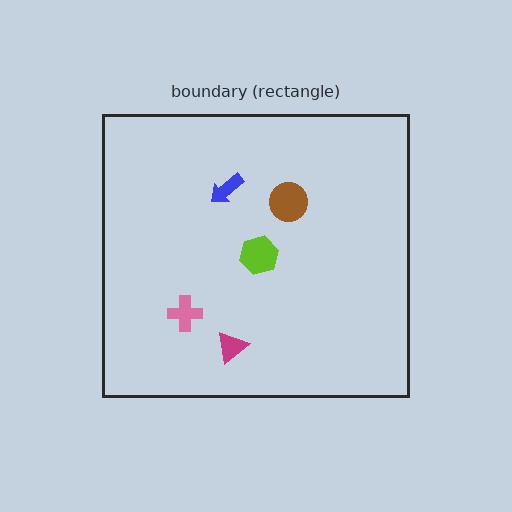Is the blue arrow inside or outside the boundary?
Inside.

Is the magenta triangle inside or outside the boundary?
Inside.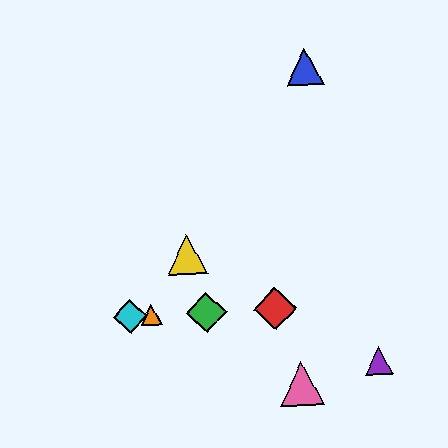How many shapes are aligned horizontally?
4 shapes (the red diamond, the green diamond, the orange triangle, the cyan diamond) are aligned horizontally.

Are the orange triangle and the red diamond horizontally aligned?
Yes, both are at y≈315.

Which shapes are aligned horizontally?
The red diamond, the green diamond, the orange triangle, the cyan diamond are aligned horizontally.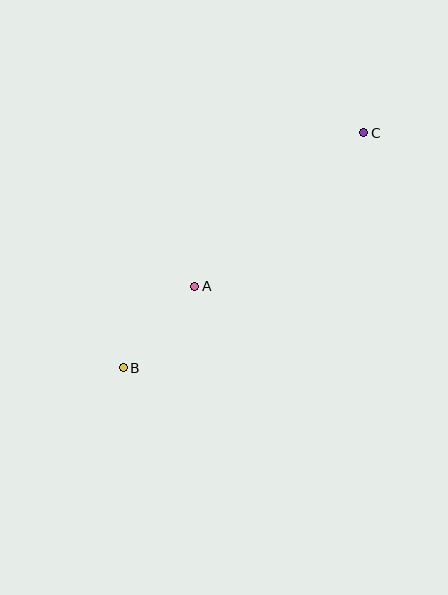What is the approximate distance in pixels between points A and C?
The distance between A and C is approximately 228 pixels.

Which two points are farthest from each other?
Points B and C are farthest from each other.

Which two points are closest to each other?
Points A and B are closest to each other.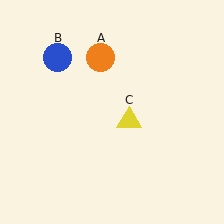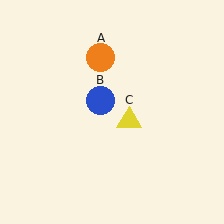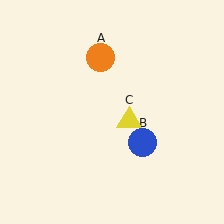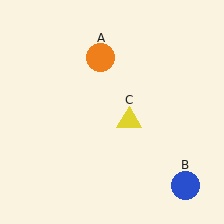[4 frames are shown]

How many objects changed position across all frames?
1 object changed position: blue circle (object B).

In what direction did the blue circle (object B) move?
The blue circle (object B) moved down and to the right.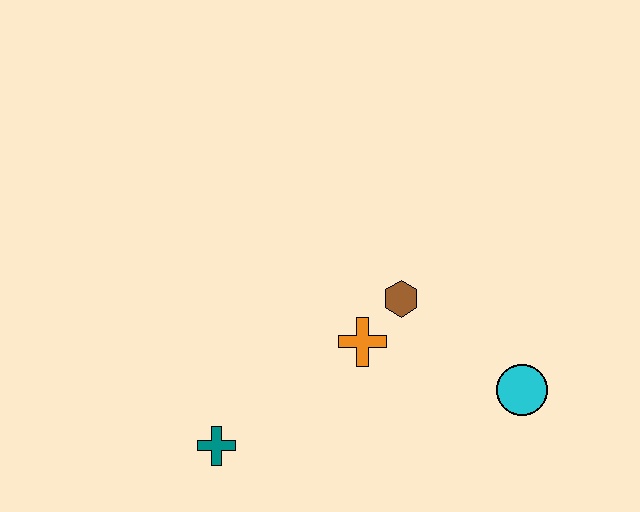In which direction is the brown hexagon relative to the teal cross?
The brown hexagon is to the right of the teal cross.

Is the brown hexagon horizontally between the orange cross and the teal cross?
No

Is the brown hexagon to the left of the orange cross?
No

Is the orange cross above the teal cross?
Yes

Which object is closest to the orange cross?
The brown hexagon is closest to the orange cross.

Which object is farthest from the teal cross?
The cyan circle is farthest from the teal cross.